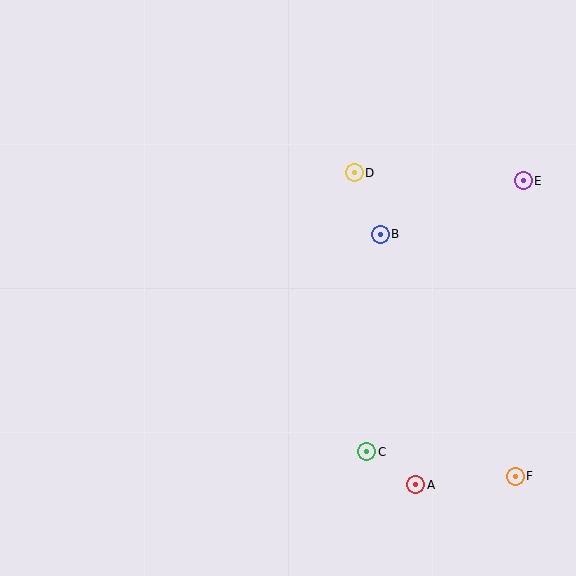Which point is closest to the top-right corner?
Point E is closest to the top-right corner.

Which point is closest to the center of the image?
Point B at (380, 234) is closest to the center.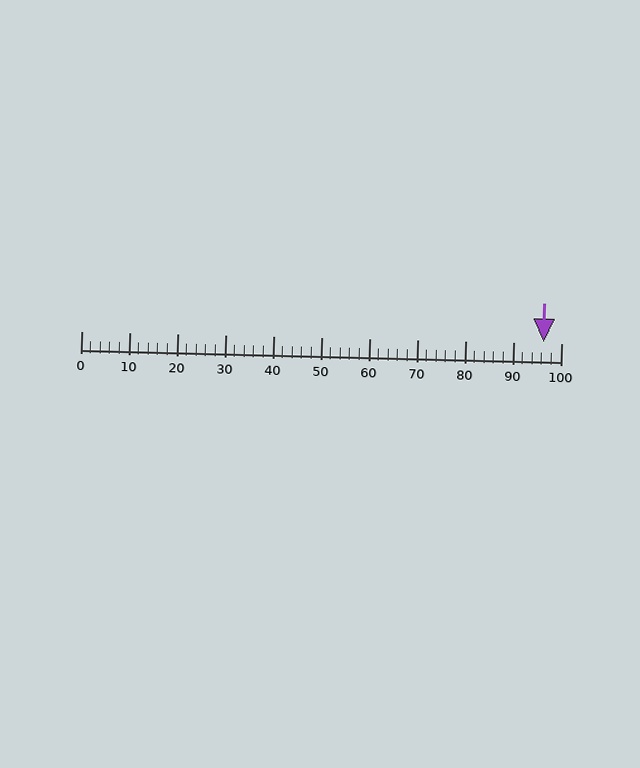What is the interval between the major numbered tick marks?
The major tick marks are spaced 10 units apart.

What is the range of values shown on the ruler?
The ruler shows values from 0 to 100.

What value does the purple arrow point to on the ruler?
The purple arrow points to approximately 96.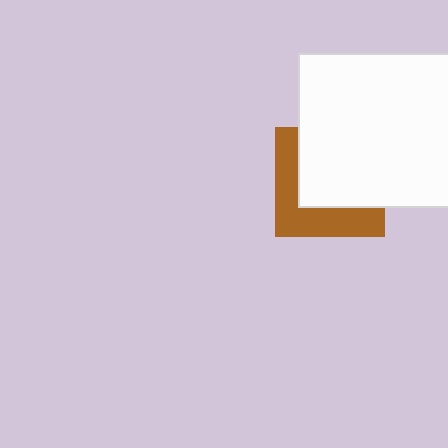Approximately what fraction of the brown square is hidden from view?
Roughly 58% of the brown square is hidden behind the white square.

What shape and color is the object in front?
The object in front is a white square.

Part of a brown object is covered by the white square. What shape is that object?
It is a square.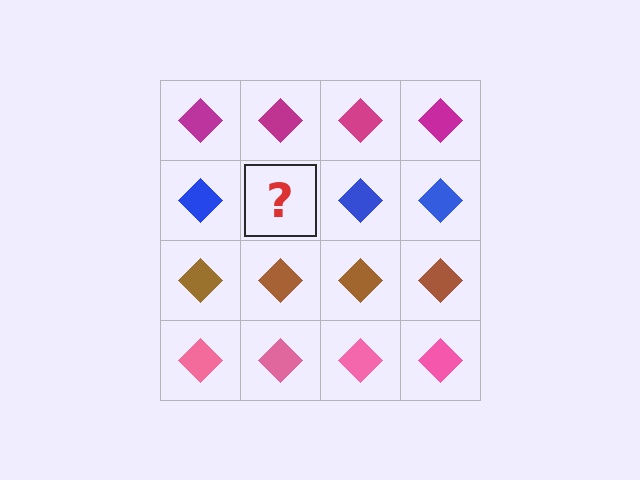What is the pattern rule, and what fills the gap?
The rule is that each row has a consistent color. The gap should be filled with a blue diamond.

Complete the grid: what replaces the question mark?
The question mark should be replaced with a blue diamond.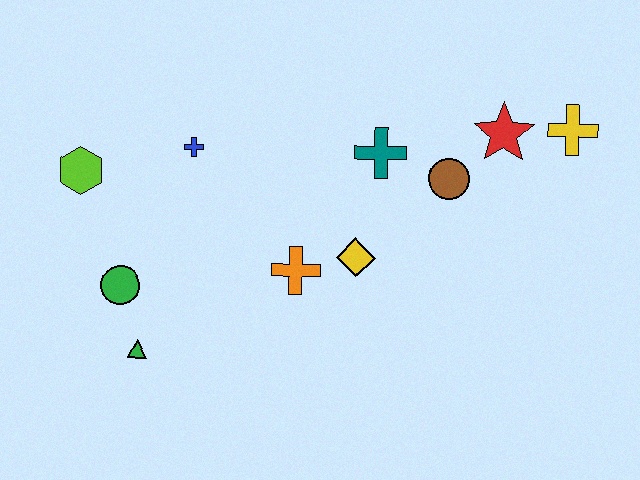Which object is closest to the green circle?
The green triangle is closest to the green circle.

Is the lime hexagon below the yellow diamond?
No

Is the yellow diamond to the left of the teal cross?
Yes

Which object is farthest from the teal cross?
The green triangle is farthest from the teal cross.